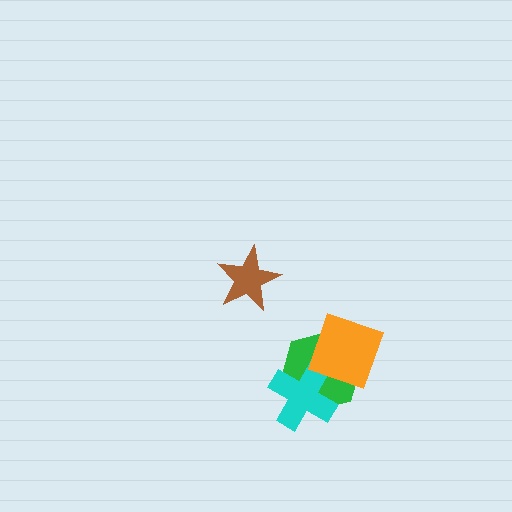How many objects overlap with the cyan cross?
2 objects overlap with the cyan cross.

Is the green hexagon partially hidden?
Yes, it is partially covered by another shape.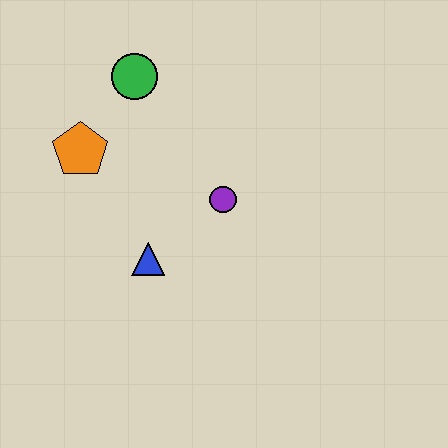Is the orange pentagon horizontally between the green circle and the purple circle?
No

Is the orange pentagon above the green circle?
No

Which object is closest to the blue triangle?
The purple circle is closest to the blue triangle.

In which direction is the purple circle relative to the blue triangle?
The purple circle is to the right of the blue triangle.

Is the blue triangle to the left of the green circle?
No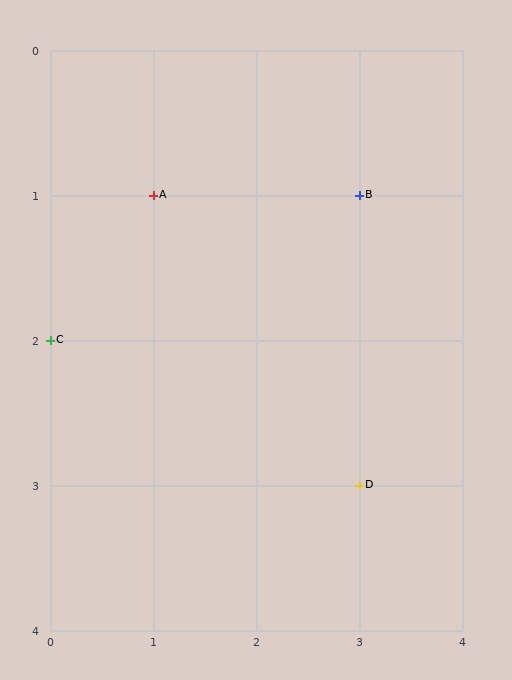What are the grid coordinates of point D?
Point D is at grid coordinates (3, 3).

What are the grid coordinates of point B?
Point B is at grid coordinates (3, 1).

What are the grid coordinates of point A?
Point A is at grid coordinates (1, 1).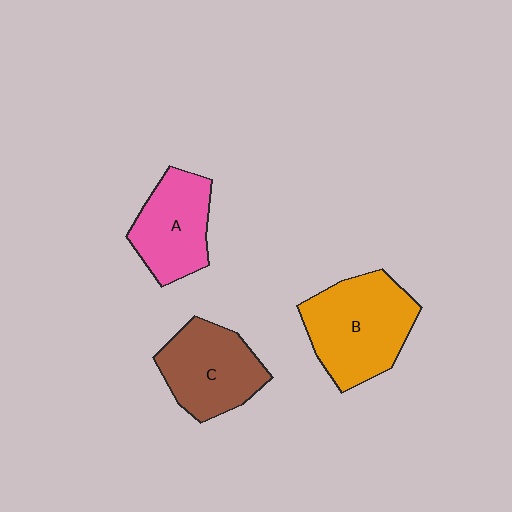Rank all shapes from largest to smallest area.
From largest to smallest: B (orange), C (brown), A (pink).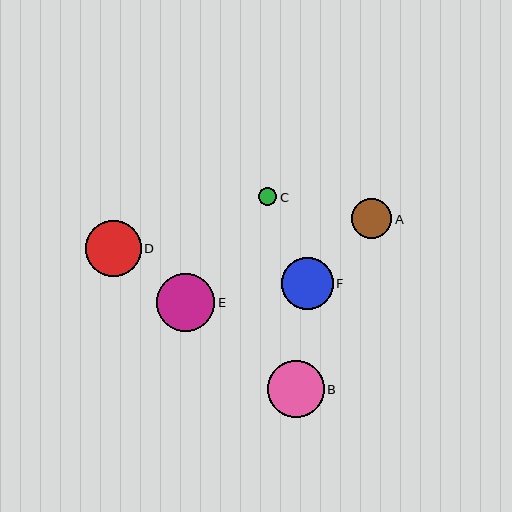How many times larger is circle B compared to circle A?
Circle B is approximately 1.4 times the size of circle A.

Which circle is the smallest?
Circle C is the smallest with a size of approximately 18 pixels.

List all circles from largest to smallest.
From largest to smallest: E, B, D, F, A, C.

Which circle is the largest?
Circle E is the largest with a size of approximately 59 pixels.